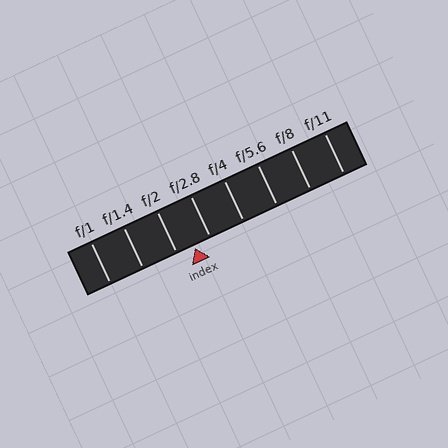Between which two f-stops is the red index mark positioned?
The index mark is between f/2 and f/2.8.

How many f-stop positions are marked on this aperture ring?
There are 8 f-stop positions marked.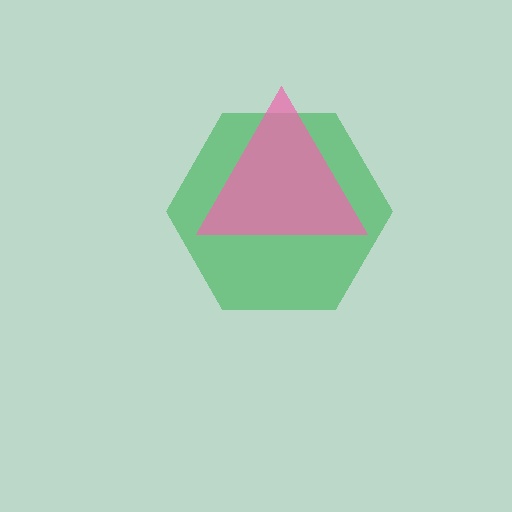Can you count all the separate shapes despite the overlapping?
Yes, there are 2 separate shapes.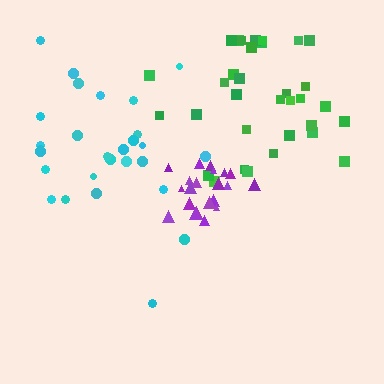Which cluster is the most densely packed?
Purple.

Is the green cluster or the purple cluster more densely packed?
Purple.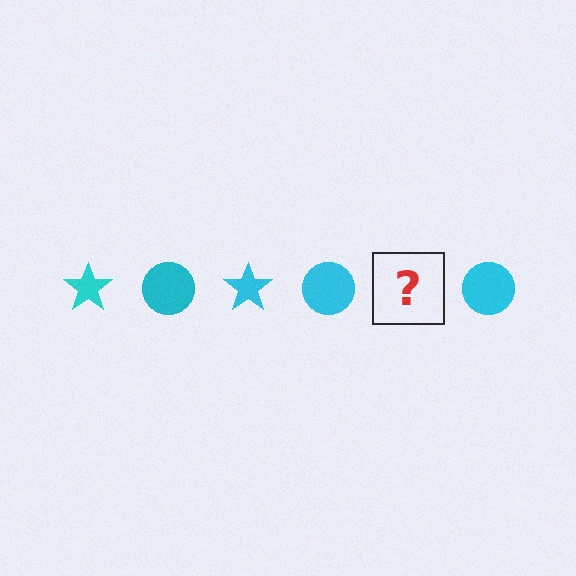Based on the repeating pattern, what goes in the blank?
The blank should be a cyan star.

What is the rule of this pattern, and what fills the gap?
The rule is that the pattern cycles through star, circle shapes in cyan. The gap should be filled with a cyan star.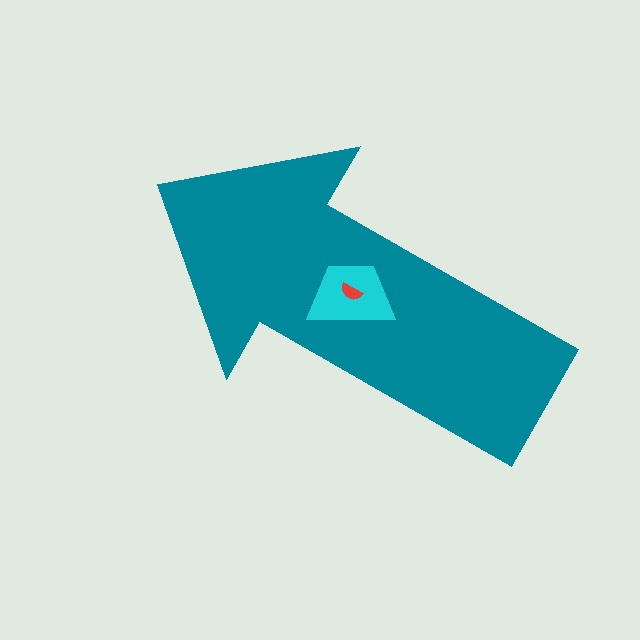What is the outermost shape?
The teal arrow.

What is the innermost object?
The red semicircle.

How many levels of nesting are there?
3.